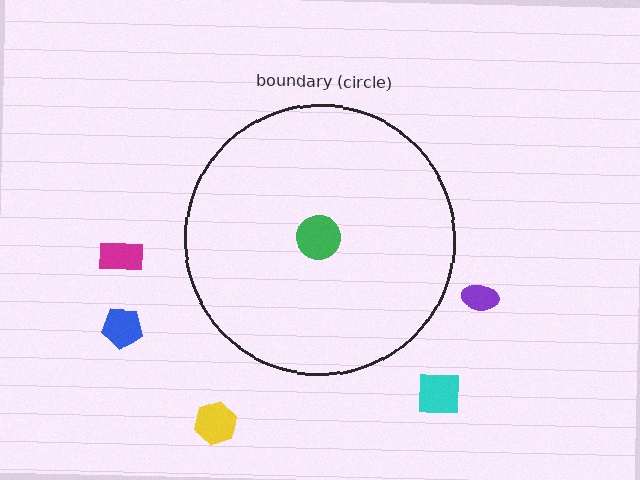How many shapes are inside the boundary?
1 inside, 5 outside.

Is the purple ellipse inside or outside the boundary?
Outside.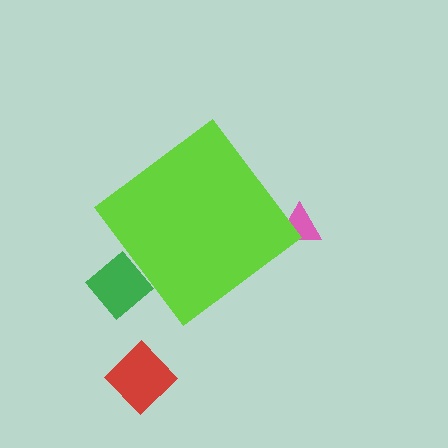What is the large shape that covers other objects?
A lime diamond.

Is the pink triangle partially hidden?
Yes, the pink triangle is partially hidden behind the lime diamond.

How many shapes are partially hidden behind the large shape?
2 shapes are partially hidden.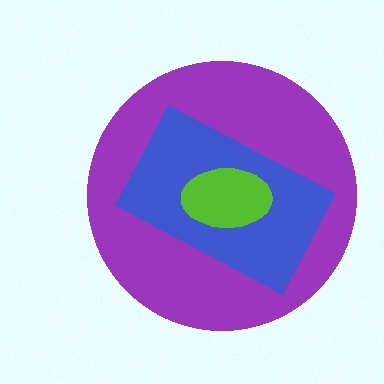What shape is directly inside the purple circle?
The blue rectangle.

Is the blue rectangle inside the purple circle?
Yes.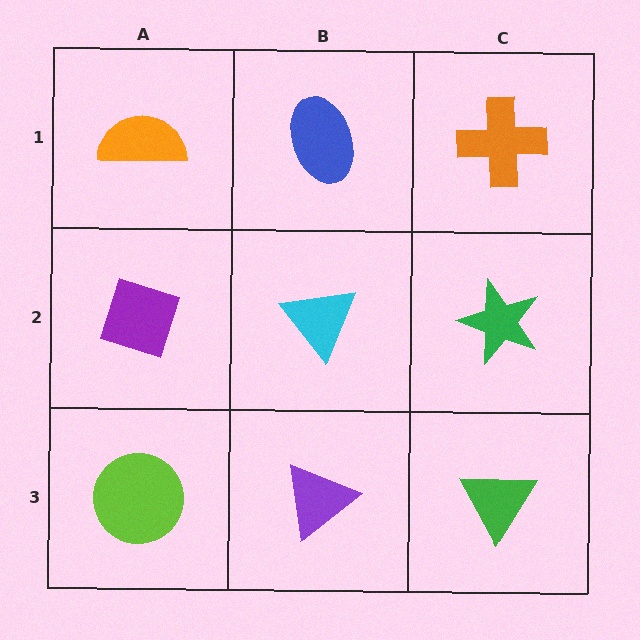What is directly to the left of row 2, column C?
A cyan triangle.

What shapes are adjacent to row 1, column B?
A cyan triangle (row 2, column B), an orange semicircle (row 1, column A), an orange cross (row 1, column C).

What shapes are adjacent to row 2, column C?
An orange cross (row 1, column C), a green triangle (row 3, column C), a cyan triangle (row 2, column B).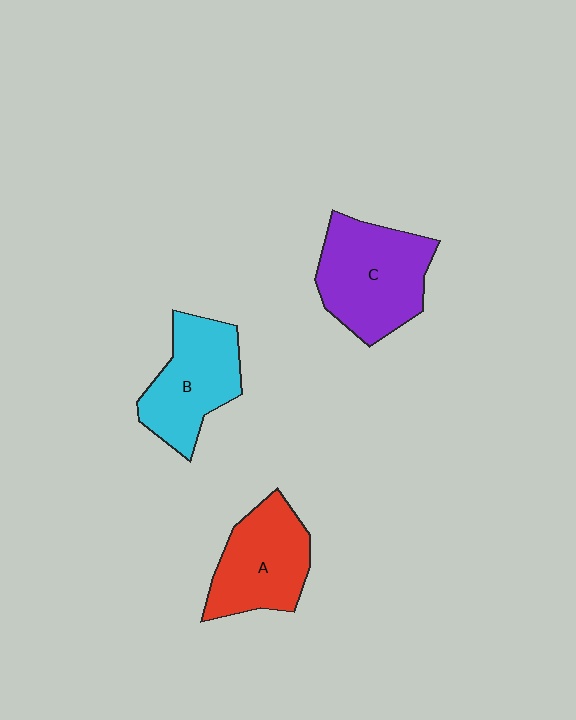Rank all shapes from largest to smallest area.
From largest to smallest: C (purple), B (cyan), A (red).